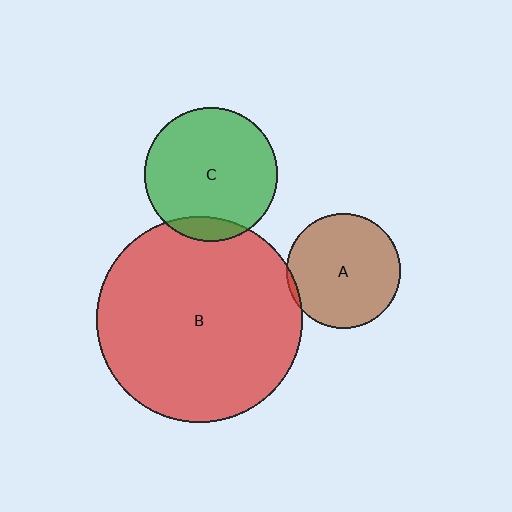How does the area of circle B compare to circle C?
Approximately 2.4 times.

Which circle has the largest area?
Circle B (red).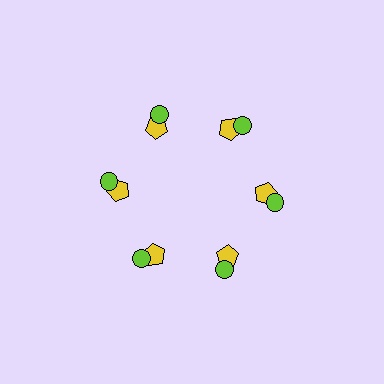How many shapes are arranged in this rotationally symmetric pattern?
There are 12 shapes, arranged in 6 groups of 2.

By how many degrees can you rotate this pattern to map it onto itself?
The pattern maps onto itself every 60 degrees of rotation.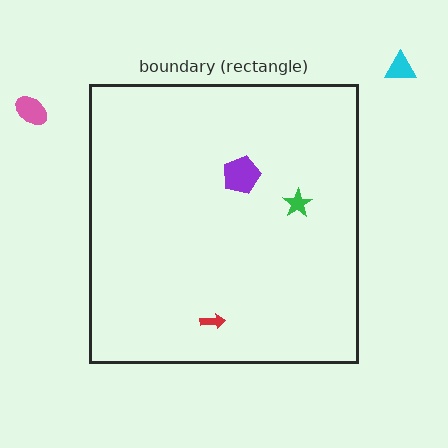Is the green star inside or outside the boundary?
Inside.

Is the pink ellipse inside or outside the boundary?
Outside.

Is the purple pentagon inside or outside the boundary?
Inside.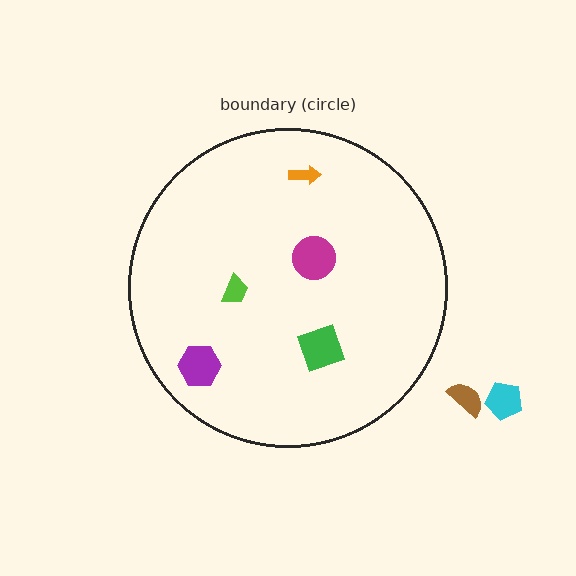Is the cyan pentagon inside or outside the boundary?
Outside.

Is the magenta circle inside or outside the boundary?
Inside.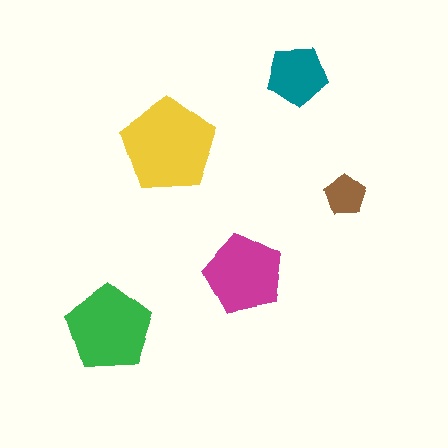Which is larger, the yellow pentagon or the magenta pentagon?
The yellow one.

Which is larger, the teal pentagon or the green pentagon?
The green one.